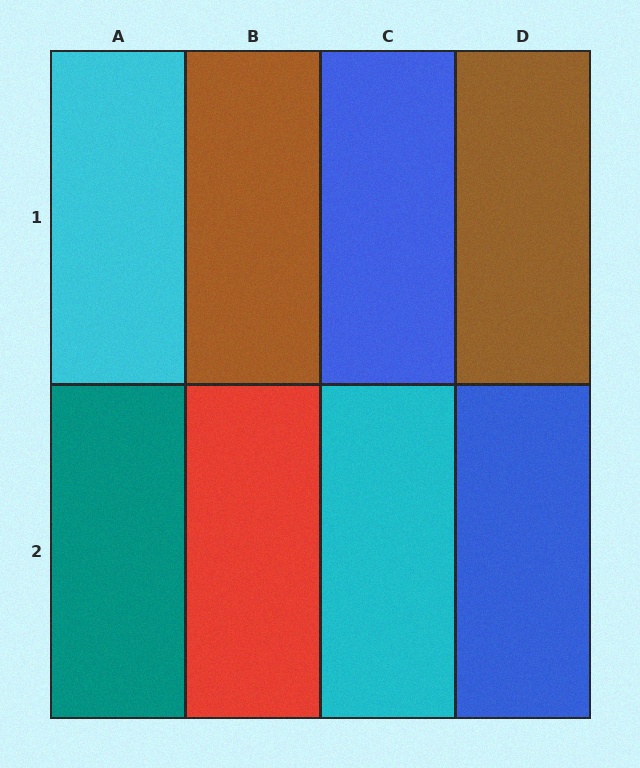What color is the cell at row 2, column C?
Cyan.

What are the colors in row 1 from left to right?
Cyan, brown, blue, brown.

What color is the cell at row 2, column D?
Blue.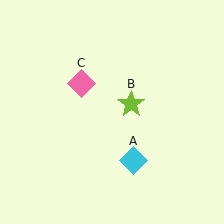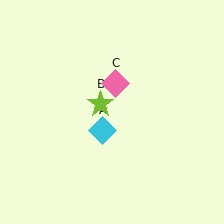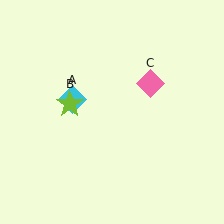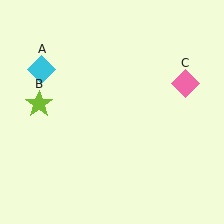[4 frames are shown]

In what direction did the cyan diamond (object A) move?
The cyan diamond (object A) moved up and to the left.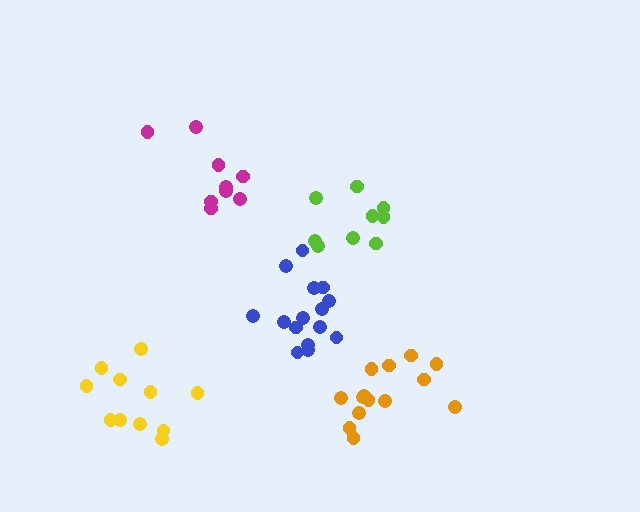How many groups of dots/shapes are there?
There are 5 groups.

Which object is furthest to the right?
The orange cluster is rightmost.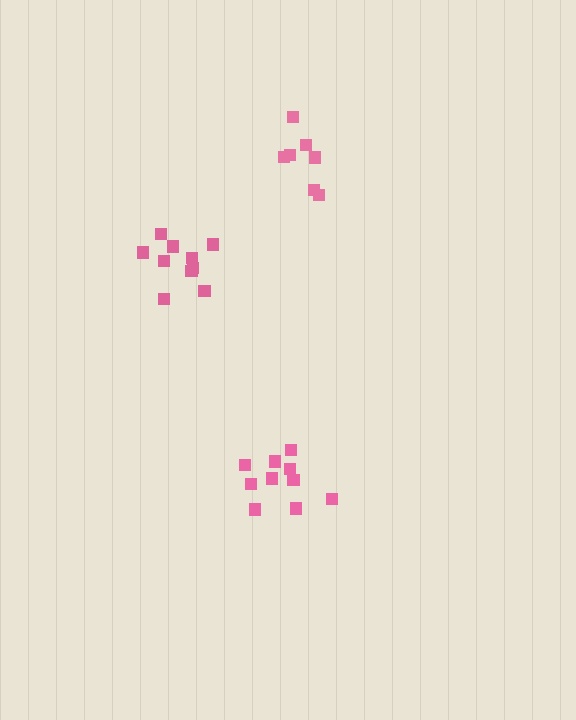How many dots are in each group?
Group 1: 10 dots, Group 2: 10 dots, Group 3: 7 dots (27 total).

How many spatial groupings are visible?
There are 3 spatial groupings.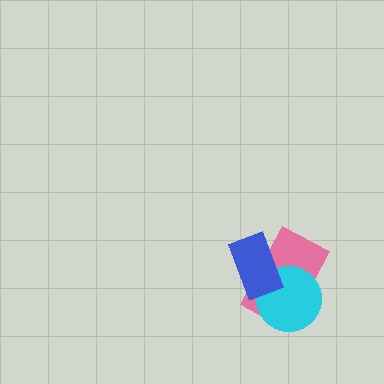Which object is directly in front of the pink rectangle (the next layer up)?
The cyan circle is directly in front of the pink rectangle.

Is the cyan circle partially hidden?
Yes, it is partially covered by another shape.